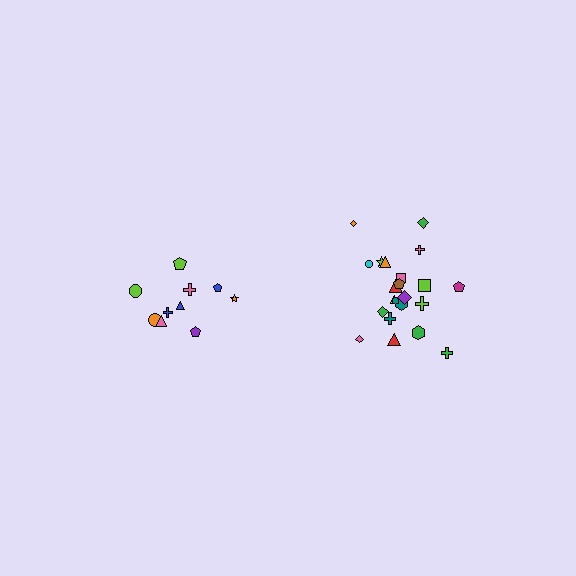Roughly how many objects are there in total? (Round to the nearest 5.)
Roughly 30 objects in total.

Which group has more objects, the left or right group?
The right group.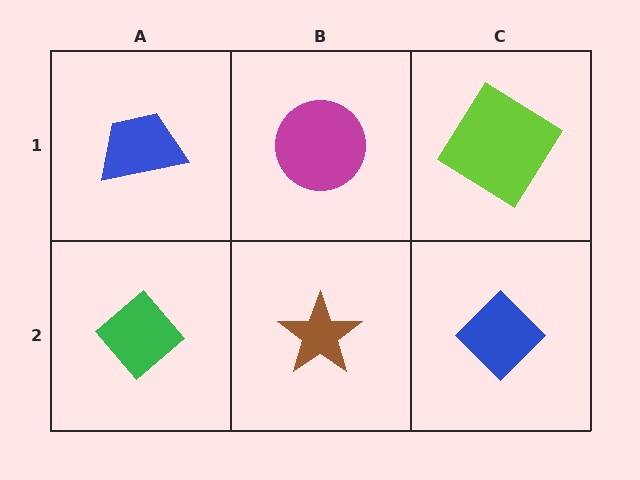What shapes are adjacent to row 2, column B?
A magenta circle (row 1, column B), a green diamond (row 2, column A), a blue diamond (row 2, column C).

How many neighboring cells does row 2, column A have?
2.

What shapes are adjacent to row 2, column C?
A lime diamond (row 1, column C), a brown star (row 2, column B).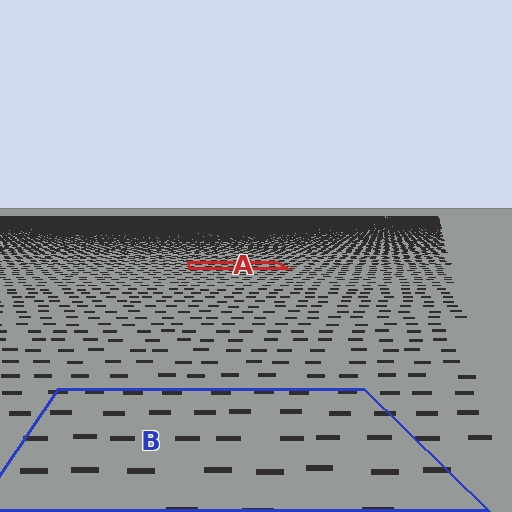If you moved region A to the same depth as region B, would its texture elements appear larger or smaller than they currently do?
They would appear larger. At a closer depth, the same texture elements are projected at a bigger on-screen size.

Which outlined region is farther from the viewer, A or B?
Region A is farther from the viewer — the texture elements inside it appear smaller and more densely packed.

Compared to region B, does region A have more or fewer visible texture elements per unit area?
Region A has more texture elements per unit area — they are packed more densely because it is farther away.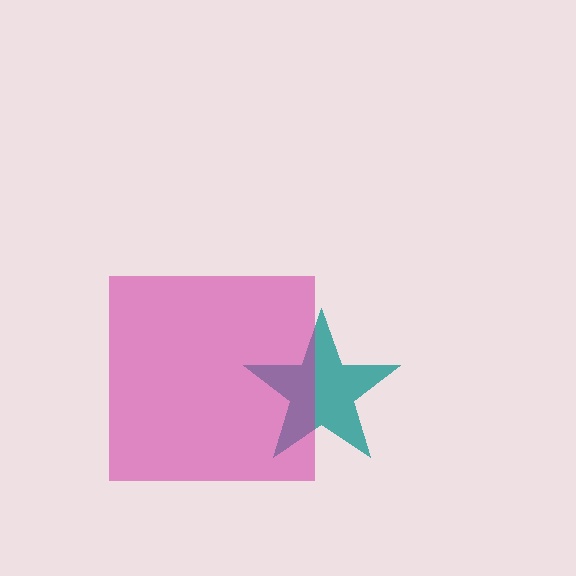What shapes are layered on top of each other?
The layered shapes are: a teal star, a magenta square.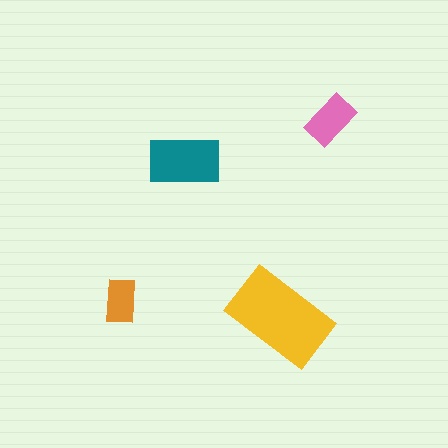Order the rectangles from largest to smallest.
the yellow one, the teal one, the pink one, the orange one.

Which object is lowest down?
The yellow rectangle is bottommost.